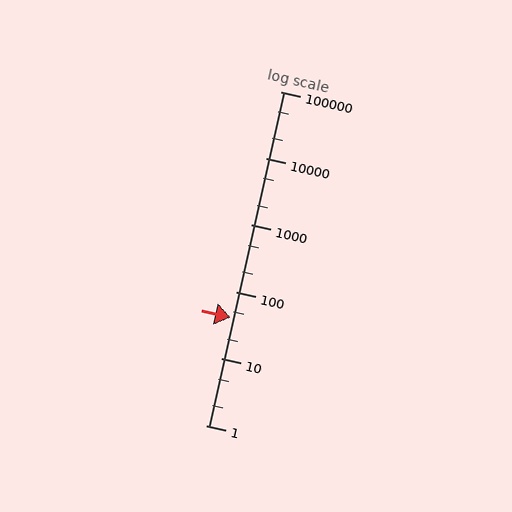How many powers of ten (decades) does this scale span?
The scale spans 5 decades, from 1 to 100000.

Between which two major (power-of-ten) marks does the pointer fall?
The pointer is between 10 and 100.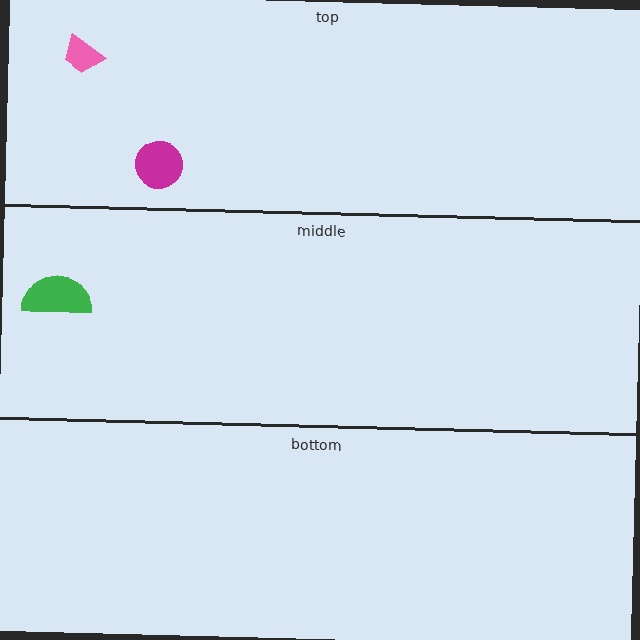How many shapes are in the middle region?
1.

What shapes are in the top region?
The magenta circle, the pink trapezoid.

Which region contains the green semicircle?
The middle region.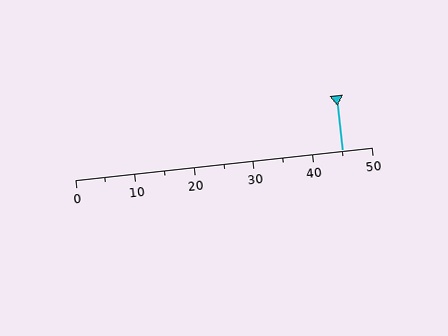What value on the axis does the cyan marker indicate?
The marker indicates approximately 45.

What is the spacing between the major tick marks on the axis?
The major ticks are spaced 10 apart.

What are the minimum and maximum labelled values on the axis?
The axis runs from 0 to 50.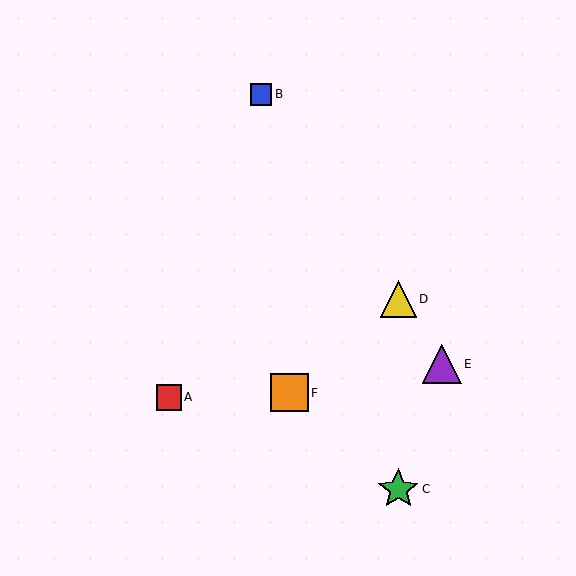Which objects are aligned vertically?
Objects C, D are aligned vertically.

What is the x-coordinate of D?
Object D is at x≈398.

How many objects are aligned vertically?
2 objects (C, D) are aligned vertically.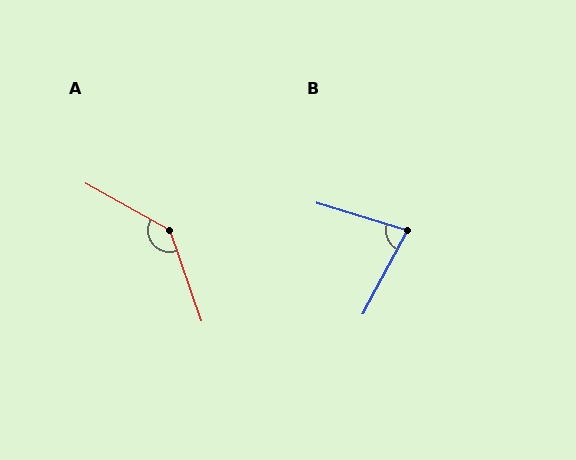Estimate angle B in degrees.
Approximately 79 degrees.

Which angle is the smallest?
B, at approximately 79 degrees.